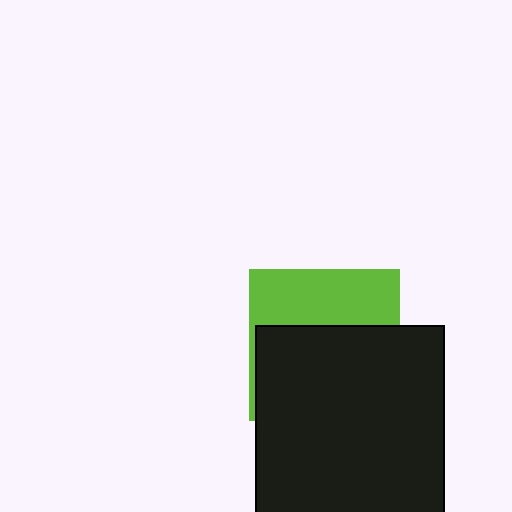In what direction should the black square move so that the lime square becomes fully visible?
The black square should move down. That is the shortest direction to clear the overlap and leave the lime square fully visible.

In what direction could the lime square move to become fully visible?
The lime square could move up. That would shift it out from behind the black square entirely.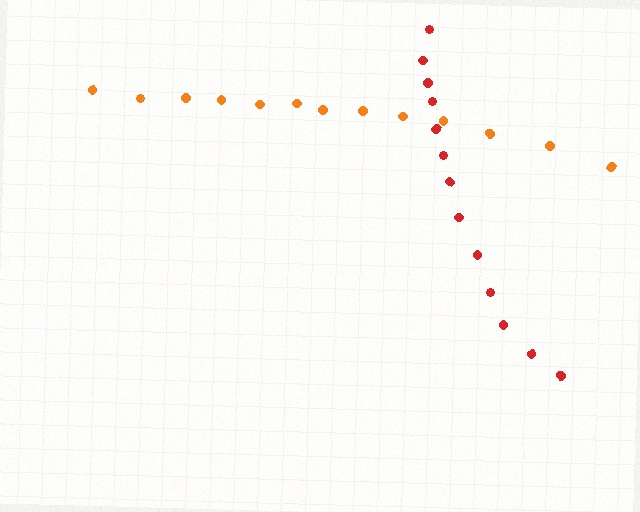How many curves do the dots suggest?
There are 2 distinct paths.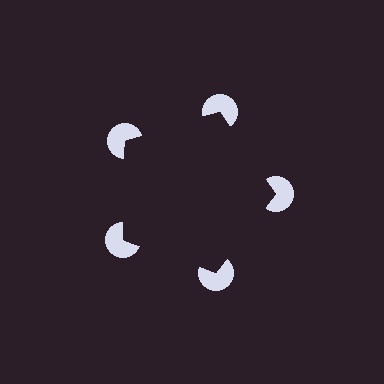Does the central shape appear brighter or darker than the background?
It typically appears slightly darker than the background, even though no actual brightness change is drawn.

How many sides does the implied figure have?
5 sides.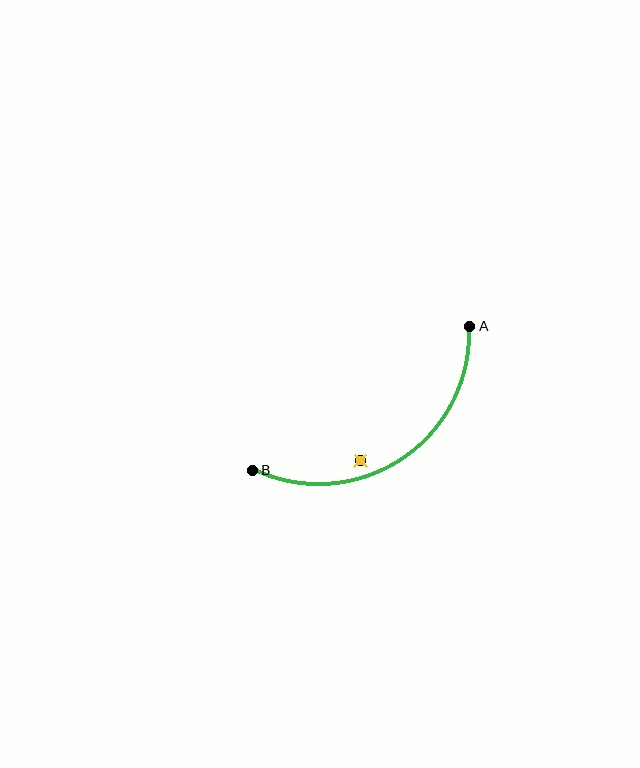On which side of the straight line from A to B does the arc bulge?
The arc bulges below the straight line connecting A and B.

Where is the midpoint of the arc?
The arc midpoint is the point on the curve farthest from the straight line joining A and B. It sits below that line.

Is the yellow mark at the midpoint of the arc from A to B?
No — the yellow mark does not lie on the arc at all. It sits slightly inside the curve.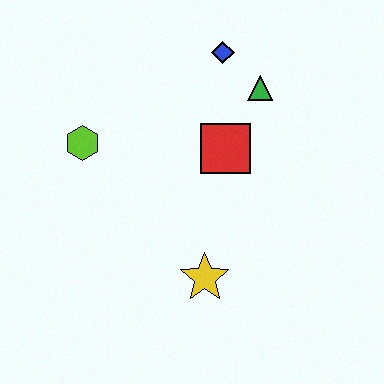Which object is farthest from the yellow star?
The blue diamond is farthest from the yellow star.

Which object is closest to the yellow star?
The red square is closest to the yellow star.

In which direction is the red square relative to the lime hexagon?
The red square is to the right of the lime hexagon.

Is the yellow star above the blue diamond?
No